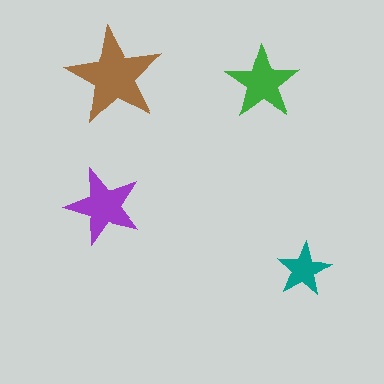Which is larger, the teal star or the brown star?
The brown one.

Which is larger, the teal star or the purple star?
The purple one.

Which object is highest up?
The brown star is topmost.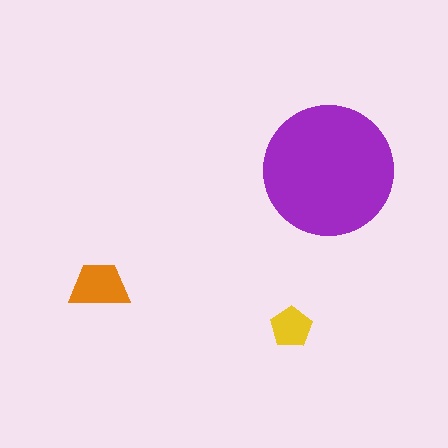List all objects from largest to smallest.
The purple circle, the orange trapezoid, the yellow pentagon.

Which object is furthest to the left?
The orange trapezoid is leftmost.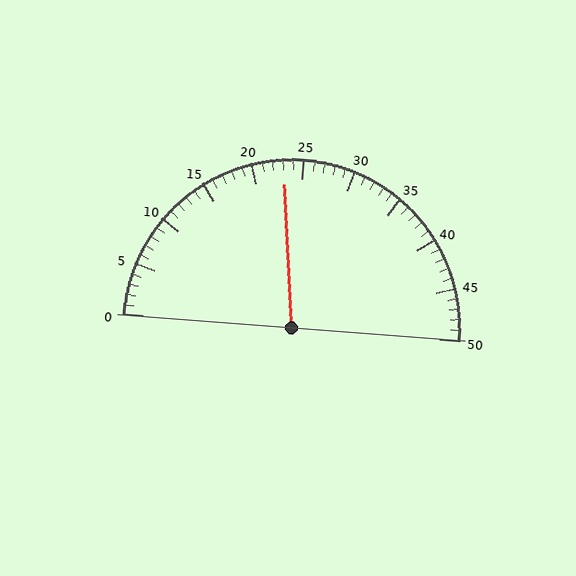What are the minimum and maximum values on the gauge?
The gauge ranges from 0 to 50.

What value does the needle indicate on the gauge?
The needle indicates approximately 23.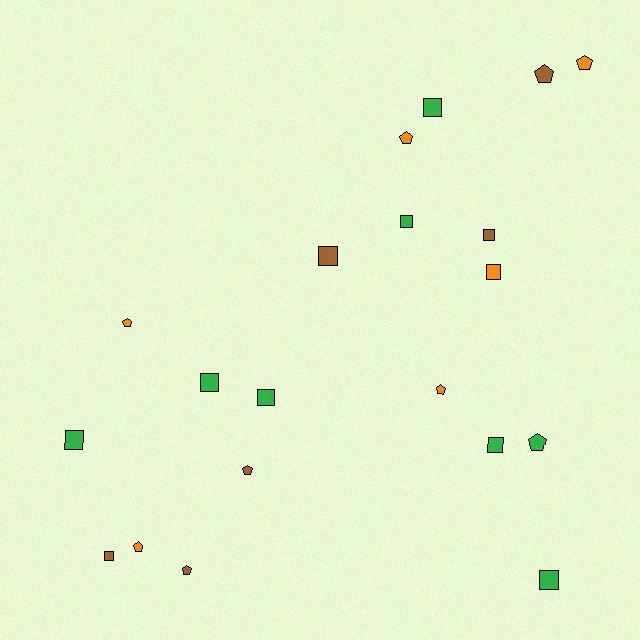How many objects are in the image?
There are 20 objects.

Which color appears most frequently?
Green, with 8 objects.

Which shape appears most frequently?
Square, with 11 objects.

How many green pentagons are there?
There is 1 green pentagon.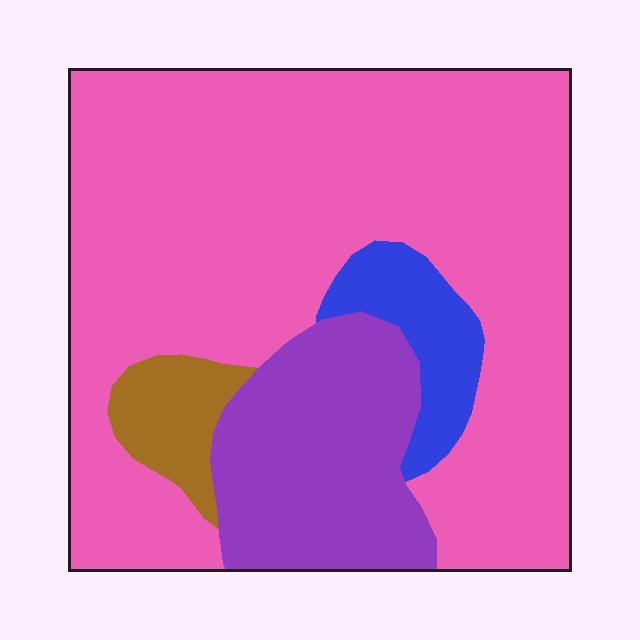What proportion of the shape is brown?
Brown covers around 5% of the shape.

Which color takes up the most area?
Pink, at roughly 70%.